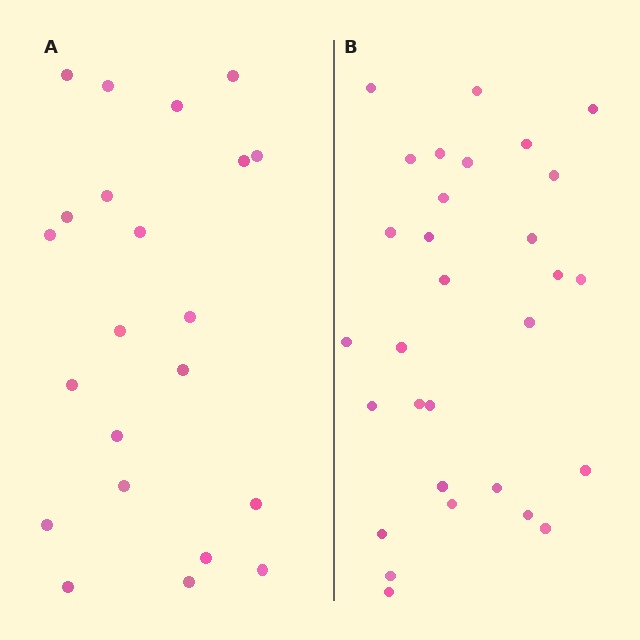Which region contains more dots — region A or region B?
Region B (the right region) has more dots.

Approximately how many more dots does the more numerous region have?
Region B has roughly 8 or so more dots than region A.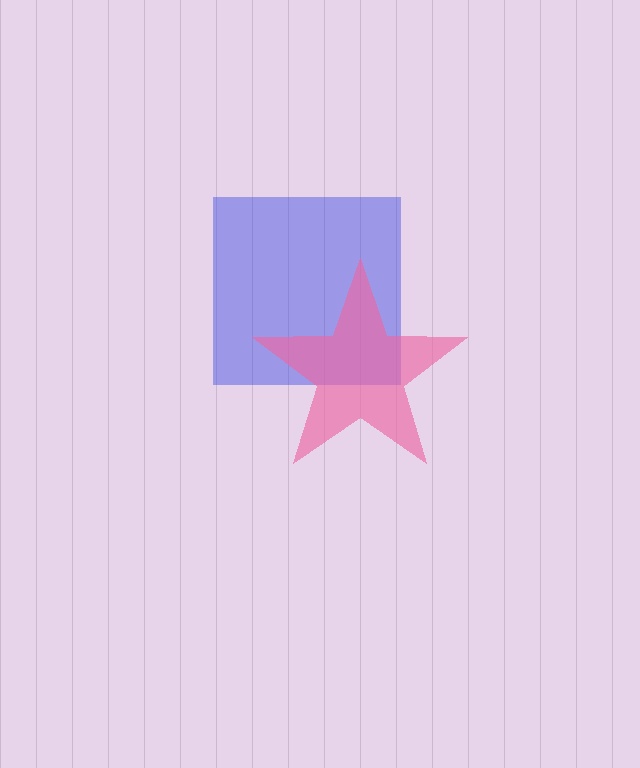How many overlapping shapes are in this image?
There are 2 overlapping shapes in the image.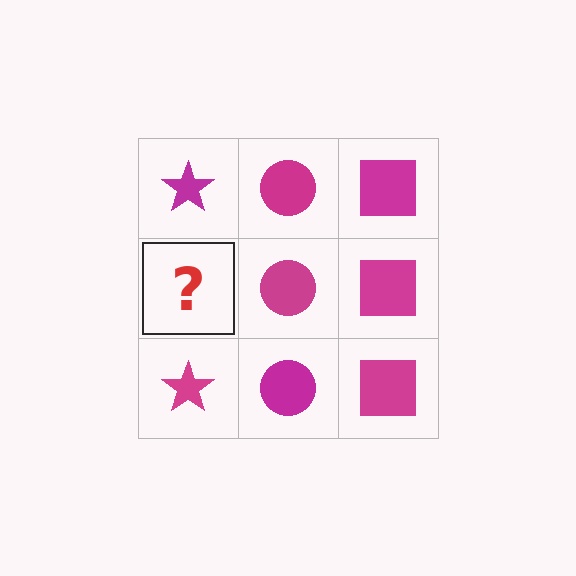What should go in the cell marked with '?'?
The missing cell should contain a magenta star.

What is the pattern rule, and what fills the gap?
The rule is that each column has a consistent shape. The gap should be filled with a magenta star.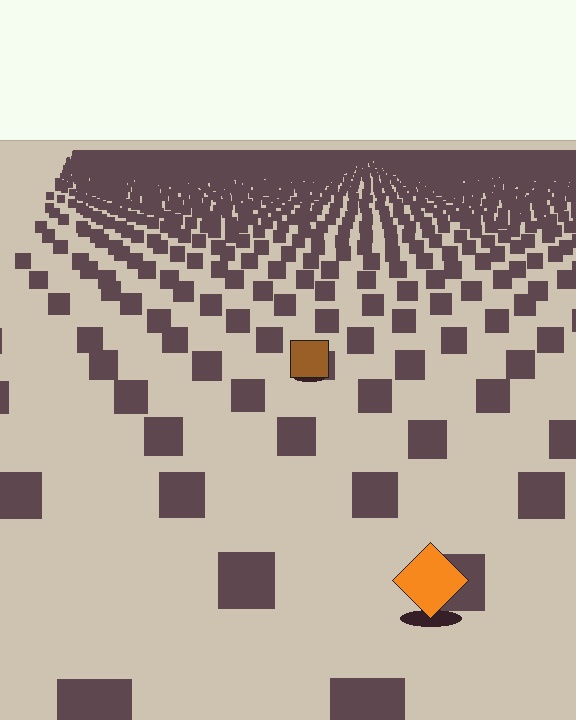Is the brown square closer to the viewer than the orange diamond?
No. The orange diamond is closer — you can tell from the texture gradient: the ground texture is coarser near it.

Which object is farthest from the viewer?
The brown square is farthest from the viewer. It appears smaller and the ground texture around it is denser.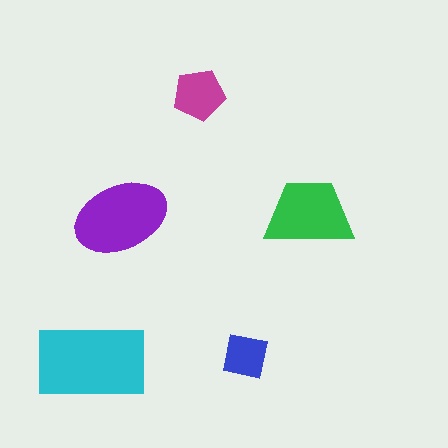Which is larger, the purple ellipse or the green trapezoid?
The purple ellipse.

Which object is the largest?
The cyan rectangle.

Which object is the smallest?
The blue square.